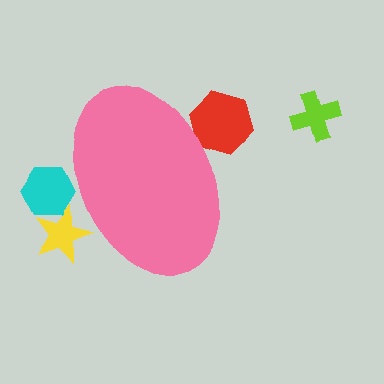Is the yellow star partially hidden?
Yes, the yellow star is partially hidden behind the pink ellipse.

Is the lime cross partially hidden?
No, the lime cross is fully visible.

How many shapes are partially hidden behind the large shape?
3 shapes are partially hidden.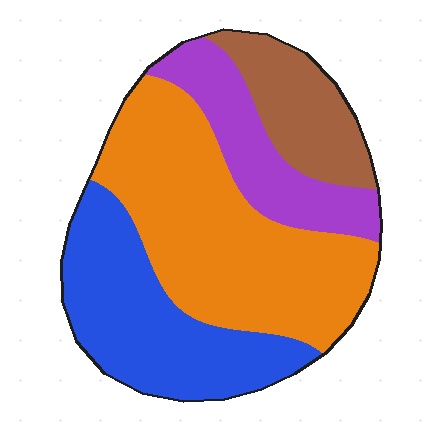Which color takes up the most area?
Orange, at roughly 40%.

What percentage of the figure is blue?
Blue takes up about one quarter (1/4) of the figure.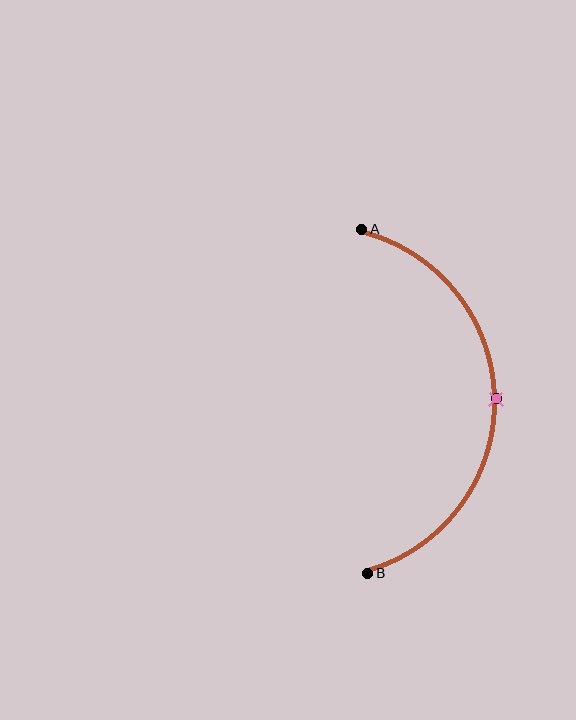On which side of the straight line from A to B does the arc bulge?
The arc bulges to the right of the straight line connecting A and B.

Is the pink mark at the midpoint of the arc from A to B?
Yes. The pink mark lies on the arc at equal arc-length from both A and B — it is the arc midpoint.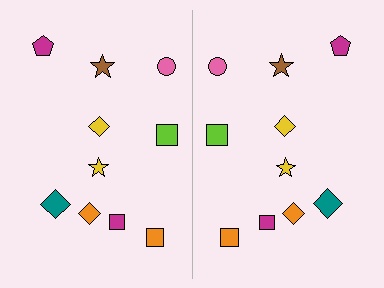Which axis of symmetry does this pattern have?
The pattern has a vertical axis of symmetry running through the center of the image.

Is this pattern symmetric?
Yes, this pattern has bilateral (reflection) symmetry.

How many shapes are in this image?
There are 20 shapes in this image.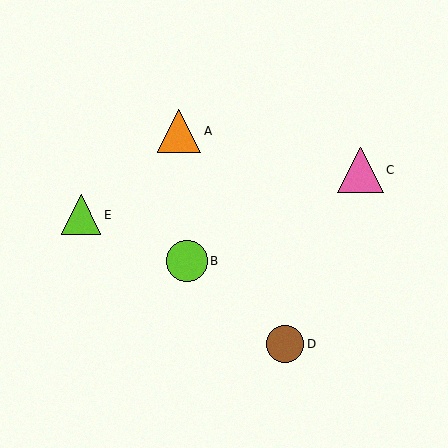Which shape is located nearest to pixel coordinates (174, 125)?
The orange triangle (labeled A) at (179, 131) is nearest to that location.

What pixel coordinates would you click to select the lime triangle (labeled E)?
Click at (81, 215) to select the lime triangle E.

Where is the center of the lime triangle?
The center of the lime triangle is at (81, 215).